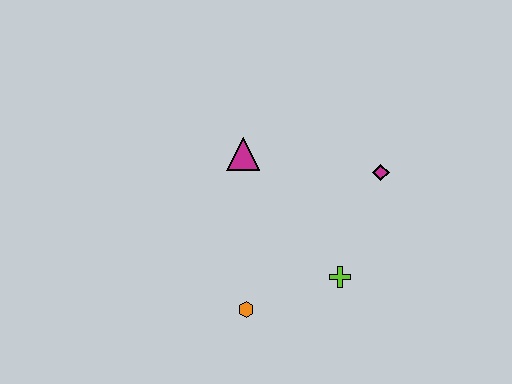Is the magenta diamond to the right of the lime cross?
Yes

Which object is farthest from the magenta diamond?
The orange hexagon is farthest from the magenta diamond.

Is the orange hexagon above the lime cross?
No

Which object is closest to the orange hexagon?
The lime cross is closest to the orange hexagon.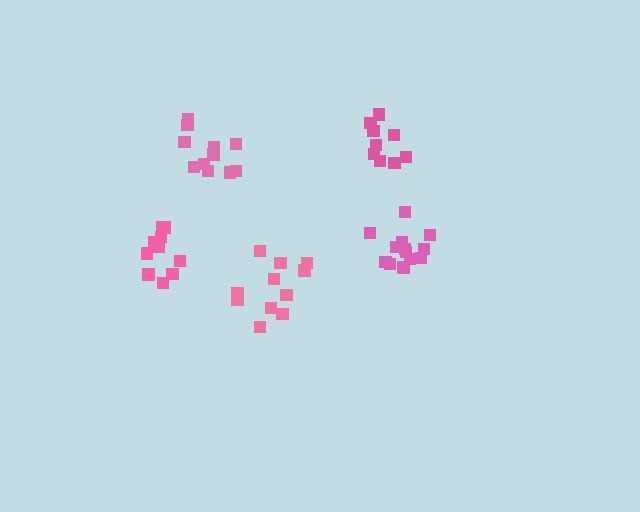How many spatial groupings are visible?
There are 5 spatial groupings.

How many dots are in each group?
Group 1: 11 dots, Group 2: 14 dots, Group 3: 9 dots, Group 4: 11 dots, Group 5: 10 dots (55 total).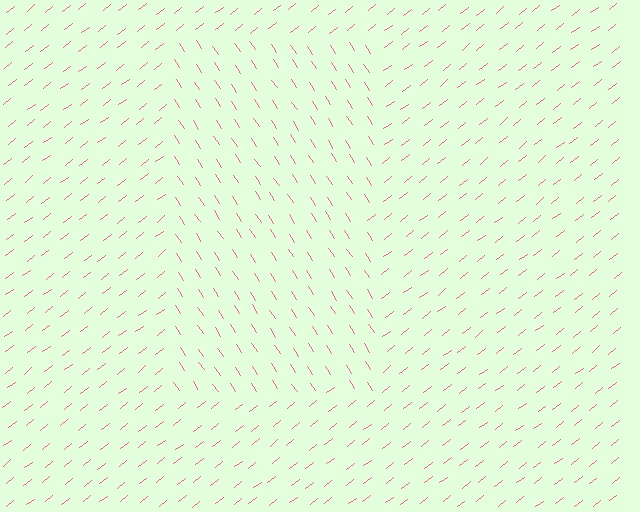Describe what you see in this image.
The image is filled with small pink line segments. A rectangle region in the image has lines oriented differently from the surrounding lines, creating a visible texture boundary.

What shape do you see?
I see a rectangle.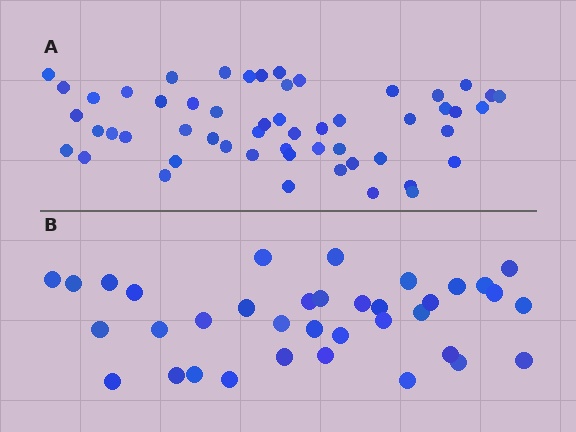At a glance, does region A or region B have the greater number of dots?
Region A (the top region) has more dots.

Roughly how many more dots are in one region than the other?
Region A has approximately 20 more dots than region B.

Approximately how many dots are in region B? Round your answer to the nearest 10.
About 40 dots. (The exact count is 36, which rounds to 40.)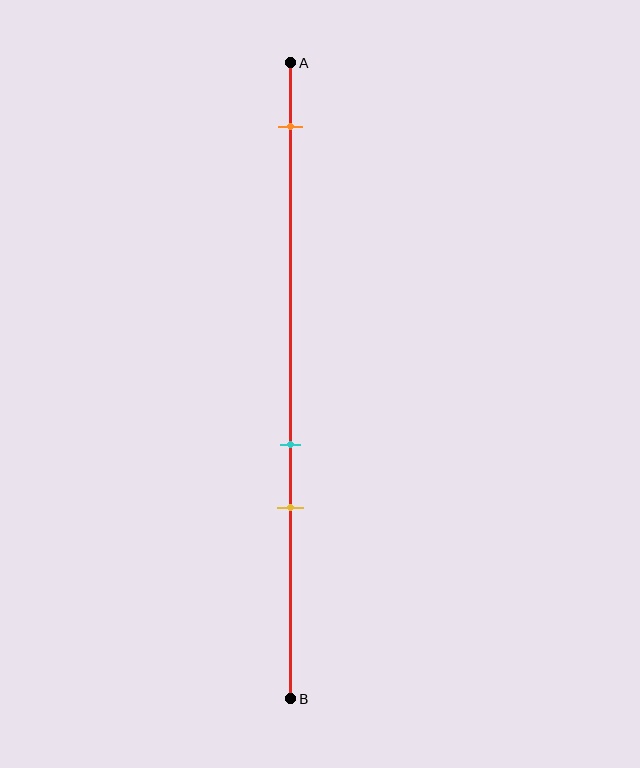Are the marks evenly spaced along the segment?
No, the marks are not evenly spaced.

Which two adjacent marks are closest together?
The cyan and yellow marks are the closest adjacent pair.